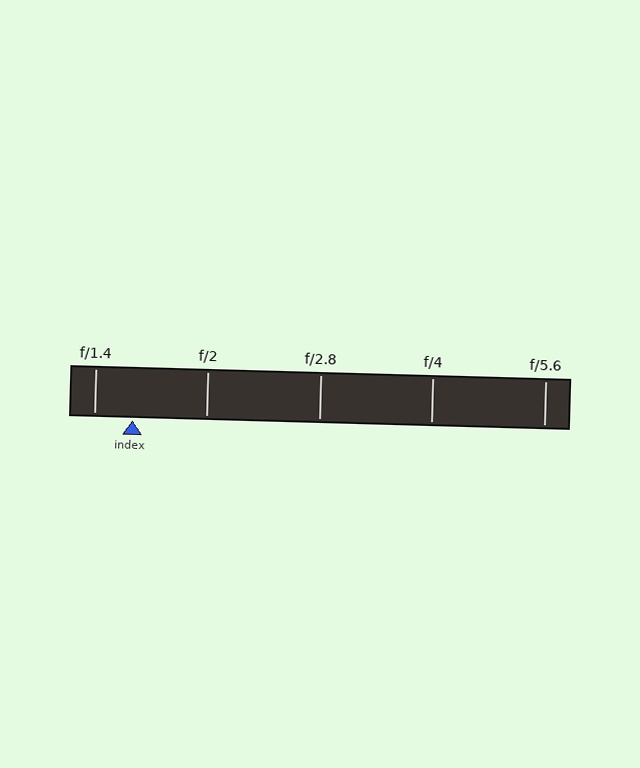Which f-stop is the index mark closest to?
The index mark is closest to f/1.4.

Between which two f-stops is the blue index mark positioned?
The index mark is between f/1.4 and f/2.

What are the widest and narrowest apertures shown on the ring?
The widest aperture shown is f/1.4 and the narrowest is f/5.6.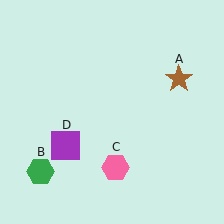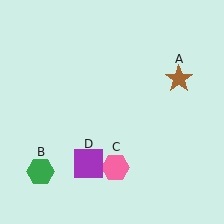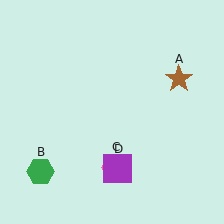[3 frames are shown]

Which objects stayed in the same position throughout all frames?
Brown star (object A) and green hexagon (object B) and pink hexagon (object C) remained stationary.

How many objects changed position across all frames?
1 object changed position: purple square (object D).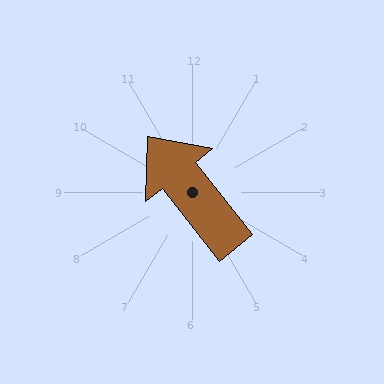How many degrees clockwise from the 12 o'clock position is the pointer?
Approximately 322 degrees.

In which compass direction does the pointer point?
Northwest.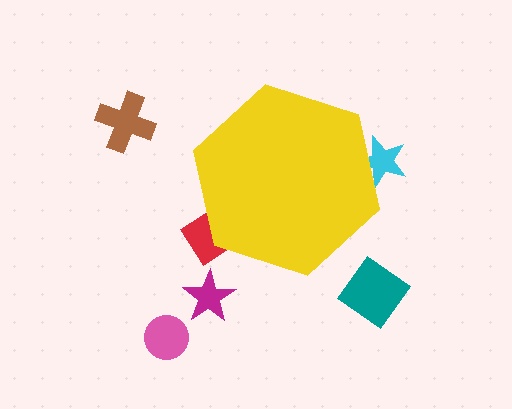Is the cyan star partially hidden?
Yes, the cyan star is partially hidden behind the yellow hexagon.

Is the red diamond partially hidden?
Yes, the red diamond is partially hidden behind the yellow hexagon.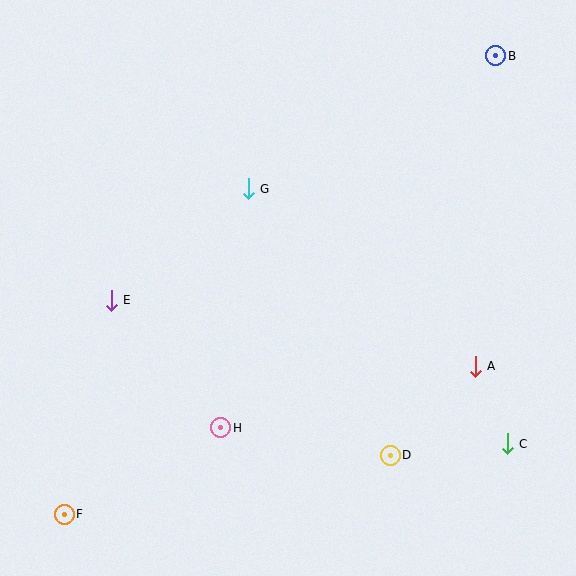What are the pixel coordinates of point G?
Point G is at (248, 189).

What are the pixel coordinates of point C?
Point C is at (507, 444).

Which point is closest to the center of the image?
Point G at (248, 189) is closest to the center.